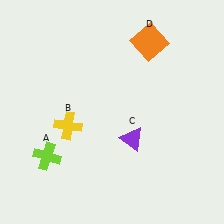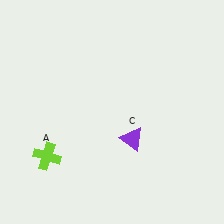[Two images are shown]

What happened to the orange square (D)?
The orange square (D) was removed in Image 2. It was in the top-right area of Image 1.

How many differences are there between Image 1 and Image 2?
There are 2 differences between the two images.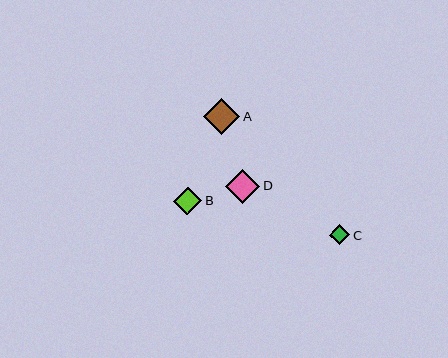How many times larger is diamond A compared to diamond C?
Diamond A is approximately 1.8 times the size of diamond C.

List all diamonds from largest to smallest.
From largest to smallest: A, D, B, C.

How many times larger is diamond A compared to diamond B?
Diamond A is approximately 1.3 times the size of diamond B.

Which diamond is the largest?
Diamond A is the largest with a size of approximately 36 pixels.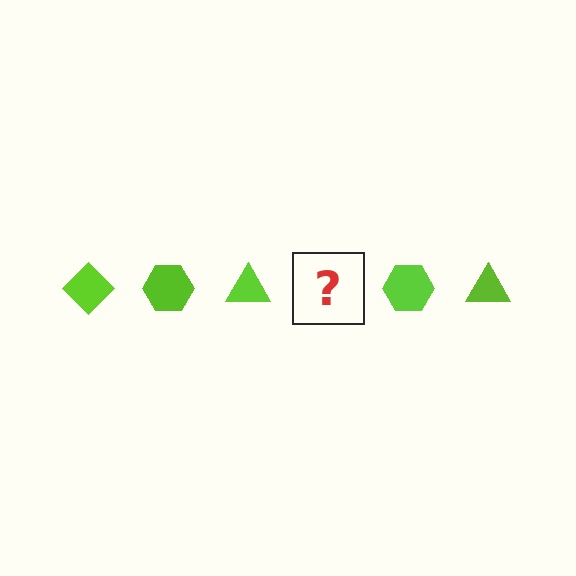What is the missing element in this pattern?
The missing element is a lime diamond.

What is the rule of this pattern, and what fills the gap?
The rule is that the pattern cycles through diamond, hexagon, triangle shapes in lime. The gap should be filled with a lime diamond.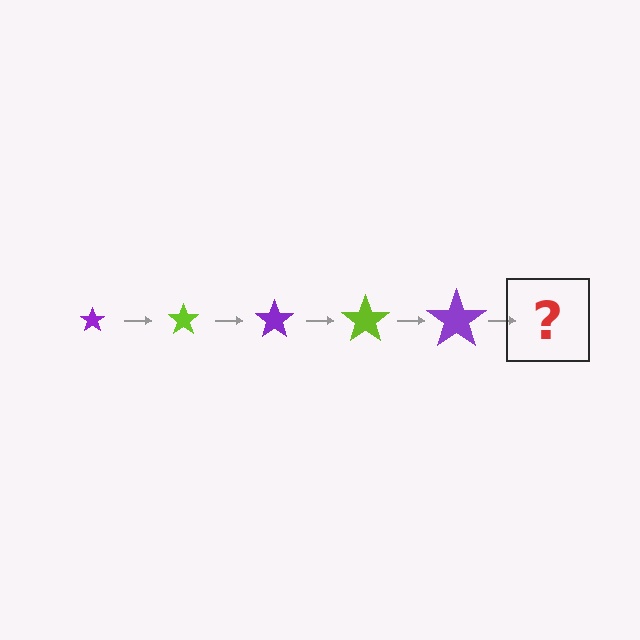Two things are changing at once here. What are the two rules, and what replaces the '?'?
The two rules are that the star grows larger each step and the color cycles through purple and lime. The '?' should be a lime star, larger than the previous one.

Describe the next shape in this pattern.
It should be a lime star, larger than the previous one.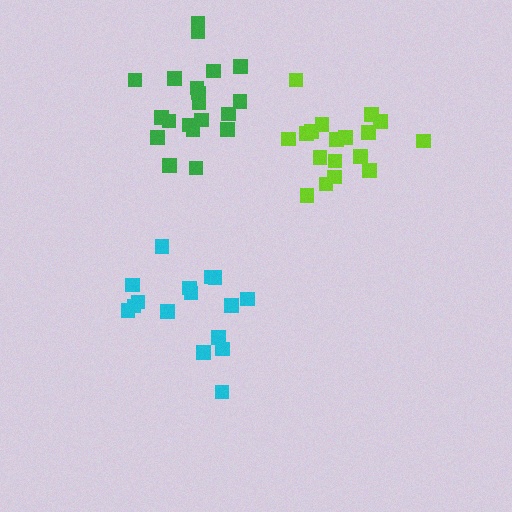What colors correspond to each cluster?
The clusters are colored: lime, green, cyan.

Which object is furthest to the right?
The lime cluster is rightmost.